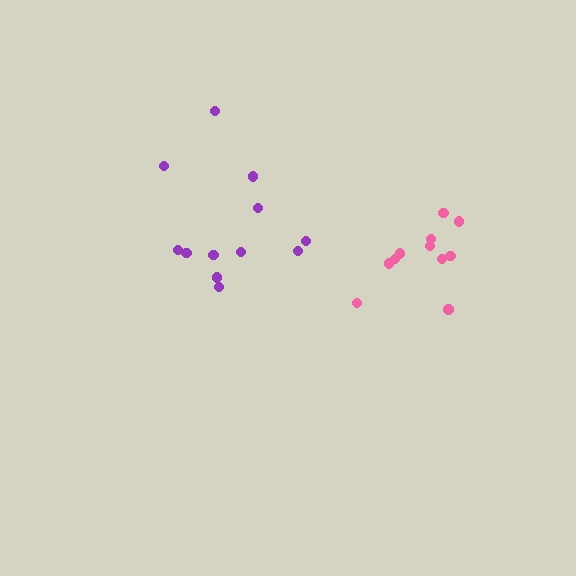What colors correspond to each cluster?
The clusters are colored: pink, purple.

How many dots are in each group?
Group 1: 12 dots, Group 2: 12 dots (24 total).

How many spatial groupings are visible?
There are 2 spatial groupings.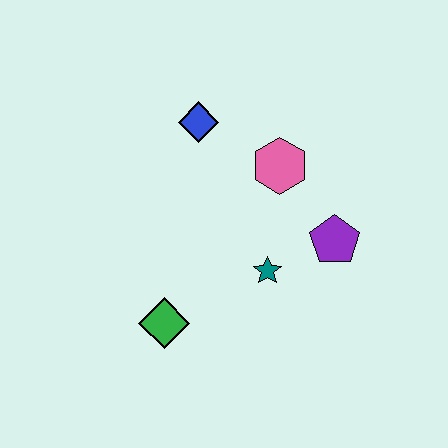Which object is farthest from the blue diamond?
The green diamond is farthest from the blue diamond.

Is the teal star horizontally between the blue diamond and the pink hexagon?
Yes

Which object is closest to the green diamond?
The teal star is closest to the green diamond.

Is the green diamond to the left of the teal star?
Yes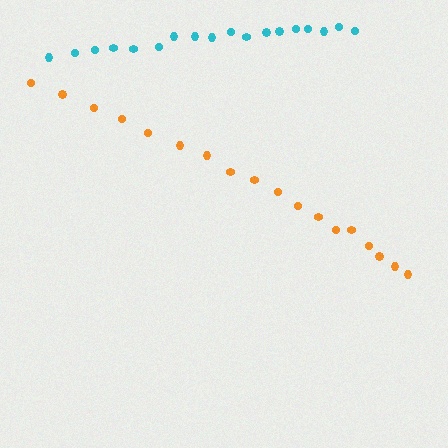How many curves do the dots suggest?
There are 2 distinct paths.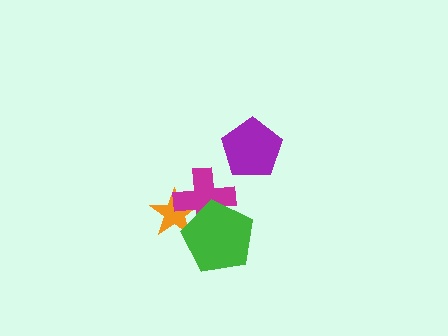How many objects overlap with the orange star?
2 objects overlap with the orange star.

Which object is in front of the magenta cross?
The green pentagon is in front of the magenta cross.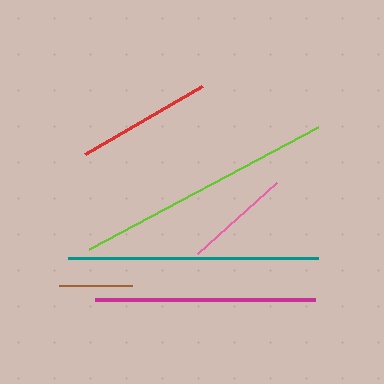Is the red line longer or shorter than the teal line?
The teal line is longer than the red line.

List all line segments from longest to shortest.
From longest to shortest: lime, teal, magenta, red, pink, brown.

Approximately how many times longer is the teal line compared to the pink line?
The teal line is approximately 2.3 times the length of the pink line.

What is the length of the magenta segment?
The magenta segment is approximately 220 pixels long.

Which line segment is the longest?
The lime line is the longest at approximately 259 pixels.